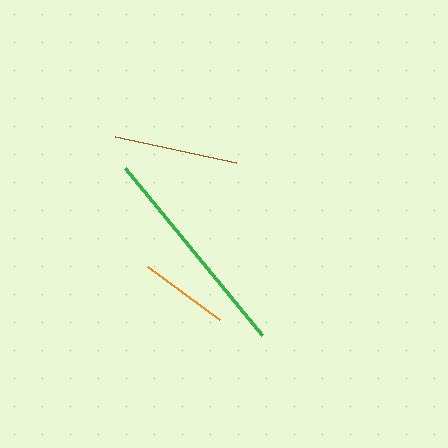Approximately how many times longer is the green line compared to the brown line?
The green line is approximately 1.8 times the length of the brown line.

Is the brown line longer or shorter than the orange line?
The brown line is longer than the orange line.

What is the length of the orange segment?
The orange segment is approximately 89 pixels long.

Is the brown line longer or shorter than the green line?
The green line is longer than the brown line.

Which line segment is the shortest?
The orange line is the shortest at approximately 89 pixels.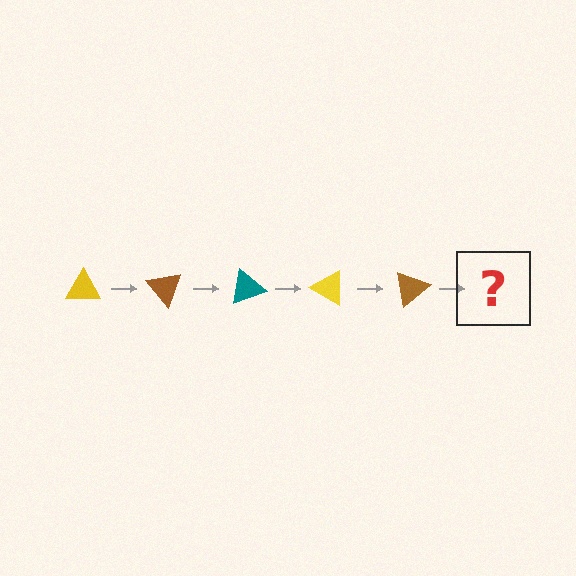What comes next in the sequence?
The next element should be a teal triangle, rotated 250 degrees from the start.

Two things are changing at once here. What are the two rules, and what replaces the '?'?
The two rules are that it rotates 50 degrees each step and the color cycles through yellow, brown, and teal. The '?' should be a teal triangle, rotated 250 degrees from the start.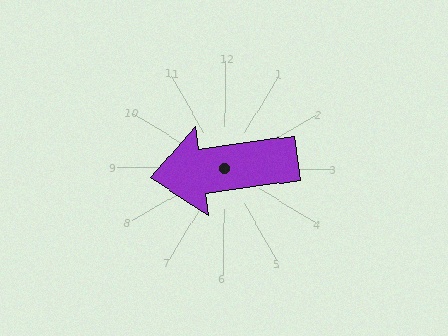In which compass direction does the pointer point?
West.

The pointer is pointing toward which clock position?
Roughly 9 o'clock.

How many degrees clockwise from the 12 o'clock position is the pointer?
Approximately 262 degrees.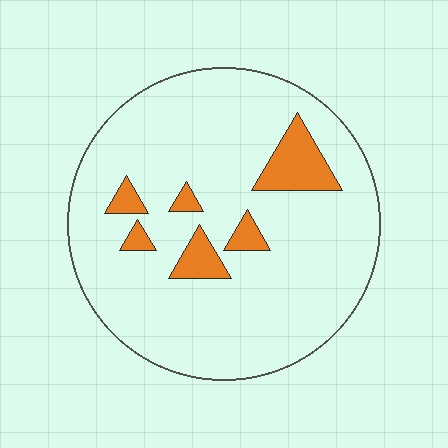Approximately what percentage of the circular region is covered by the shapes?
Approximately 10%.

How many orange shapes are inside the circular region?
6.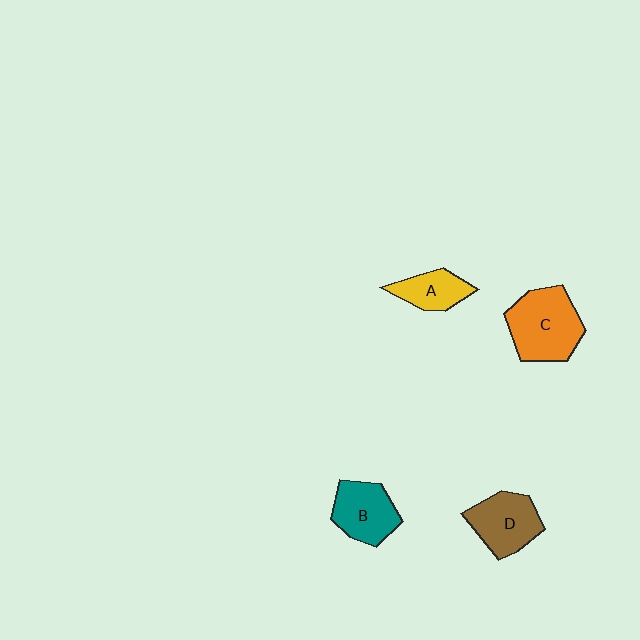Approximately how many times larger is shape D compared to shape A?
Approximately 1.5 times.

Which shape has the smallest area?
Shape A (yellow).